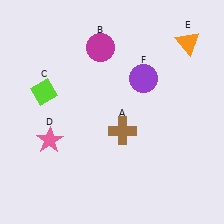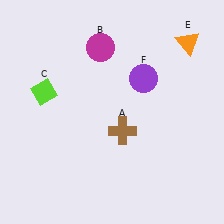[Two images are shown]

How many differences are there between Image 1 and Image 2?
There is 1 difference between the two images.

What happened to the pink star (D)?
The pink star (D) was removed in Image 2. It was in the bottom-left area of Image 1.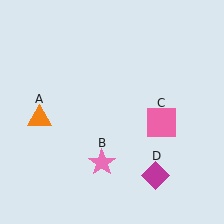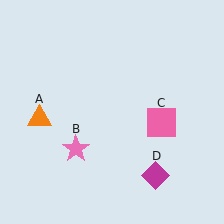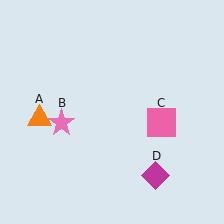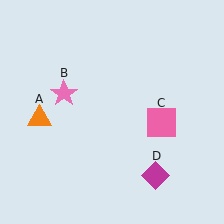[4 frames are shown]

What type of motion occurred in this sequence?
The pink star (object B) rotated clockwise around the center of the scene.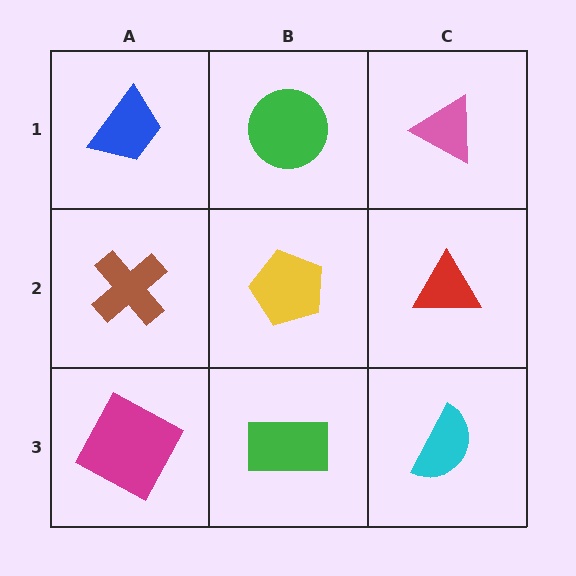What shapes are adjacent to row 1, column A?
A brown cross (row 2, column A), a green circle (row 1, column B).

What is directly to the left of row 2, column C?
A yellow pentagon.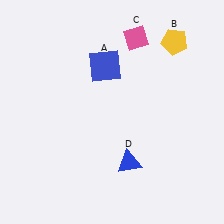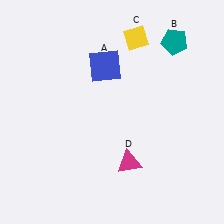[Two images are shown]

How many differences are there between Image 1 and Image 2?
There are 3 differences between the two images.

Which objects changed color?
B changed from yellow to teal. C changed from pink to yellow. D changed from blue to magenta.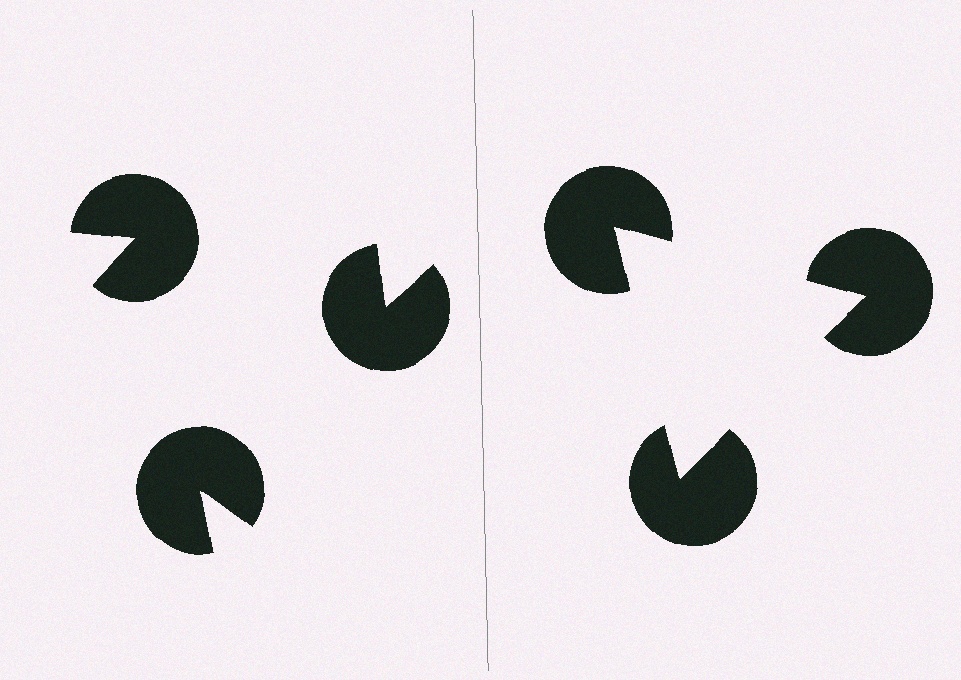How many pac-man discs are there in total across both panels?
6 — 3 on each side.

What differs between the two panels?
The pac-man discs are positioned identically on both sides; only the wedge orientations differ. On the right they align to a triangle; on the left they are misaligned.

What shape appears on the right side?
An illusory triangle.